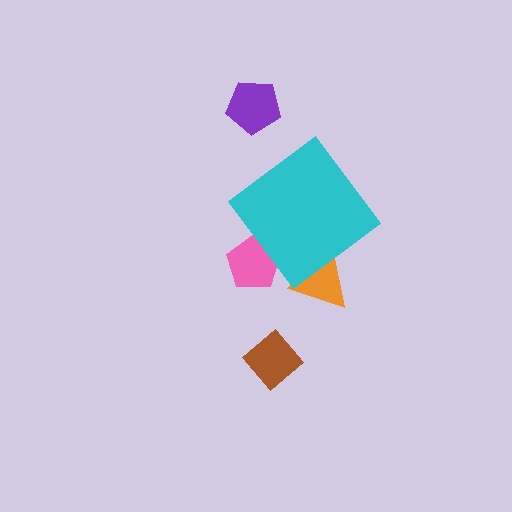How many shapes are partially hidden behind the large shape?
2 shapes are partially hidden.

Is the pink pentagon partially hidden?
Yes, the pink pentagon is partially hidden behind the cyan diamond.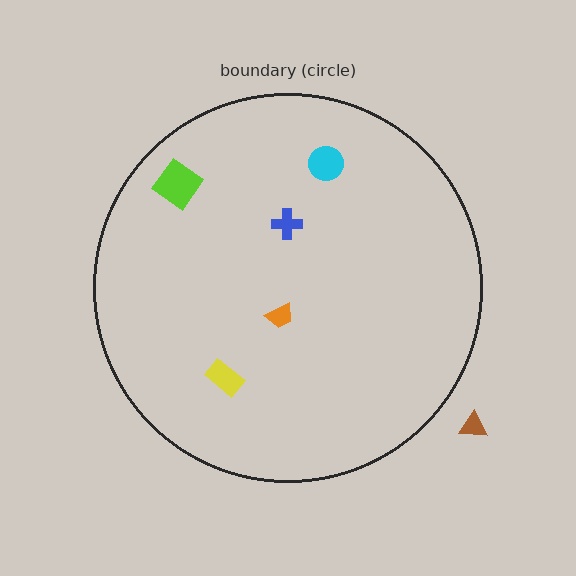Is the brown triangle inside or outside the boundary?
Outside.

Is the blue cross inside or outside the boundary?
Inside.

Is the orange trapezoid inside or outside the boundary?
Inside.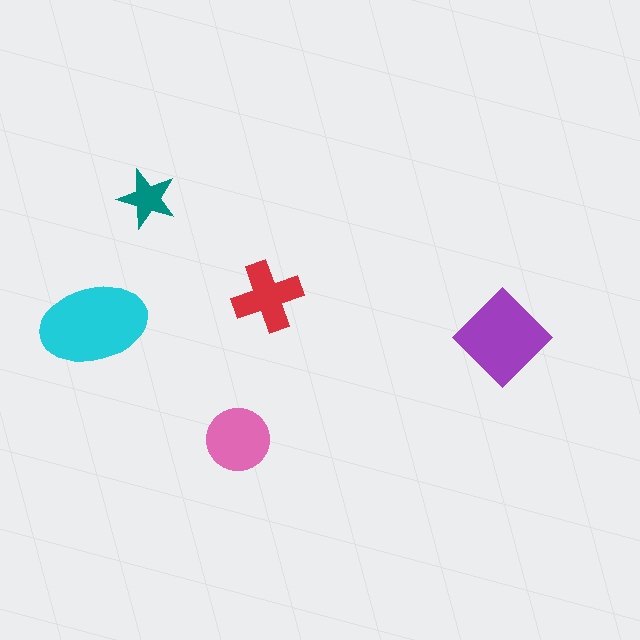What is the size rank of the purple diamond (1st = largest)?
2nd.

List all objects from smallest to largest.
The teal star, the red cross, the pink circle, the purple diamond, the cyan ellipse.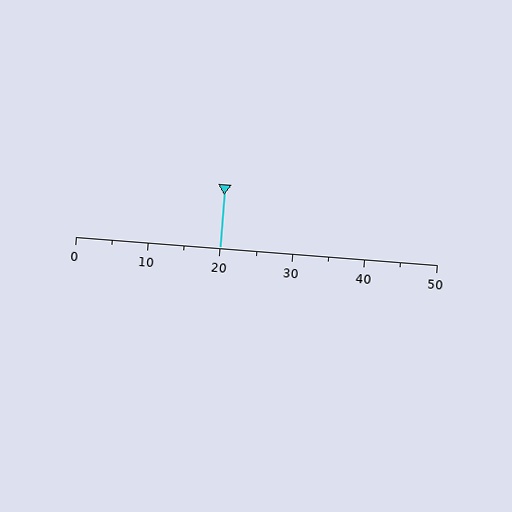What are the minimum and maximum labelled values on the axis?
The axis runs from 0 to 50.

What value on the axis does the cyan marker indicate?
The marker indicates approximately 20.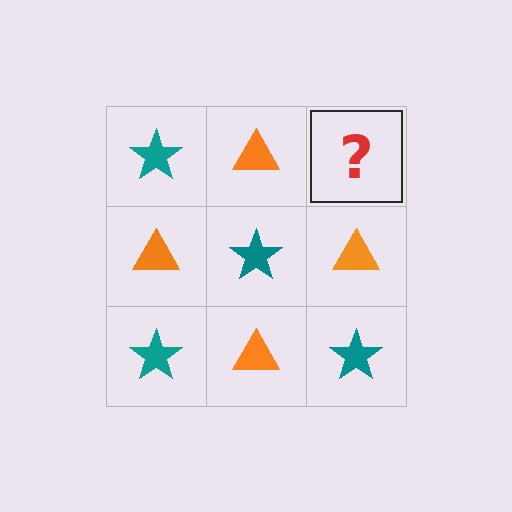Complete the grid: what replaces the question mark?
The question mark should be replaced with a teal star.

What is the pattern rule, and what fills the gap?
The rule is that it alternates teal star and orange triangle in a checkerboard pattern. The gap should be filled with a teal star.